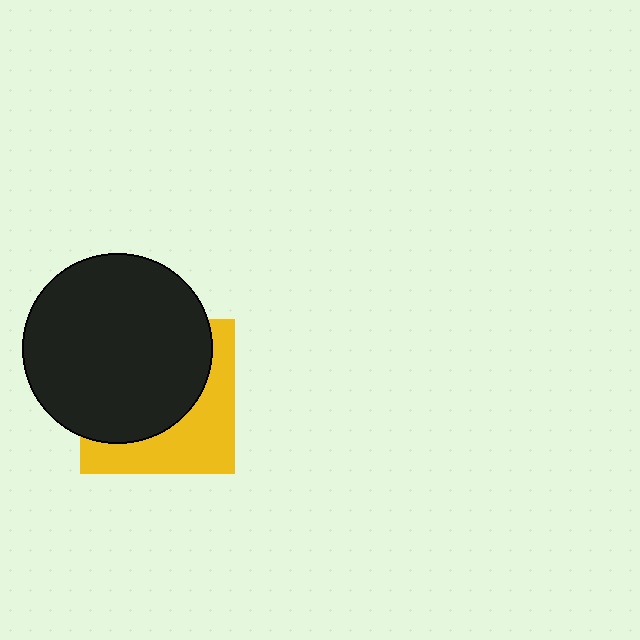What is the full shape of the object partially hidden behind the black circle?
The partially hidden object is a yellow square.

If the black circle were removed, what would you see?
You would see the complete yellow square.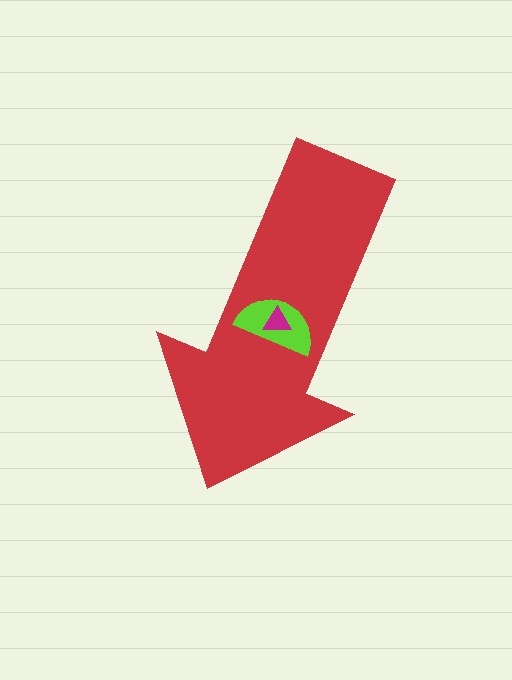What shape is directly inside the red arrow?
The lime semicircle.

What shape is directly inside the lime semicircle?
The magenta triangle.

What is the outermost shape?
The red arrow.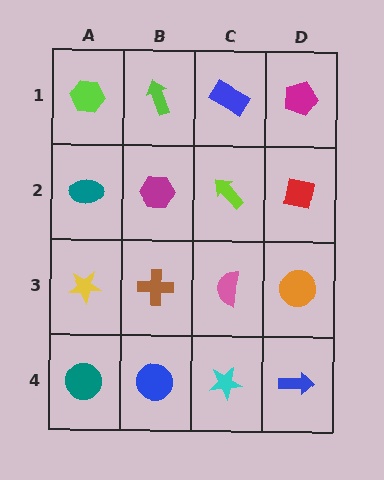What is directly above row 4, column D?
An orange circle.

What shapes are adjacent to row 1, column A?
A teal ellipse (row 2, column A), a lime arrow (row 1, column B).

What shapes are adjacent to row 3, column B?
A magenta hexagon (row 2, column B), a blue circle (row 4, column B), a yellow star (row 3, column A), a pink semicircle (row 3, column C).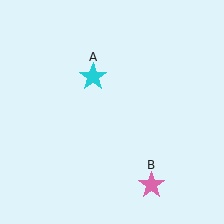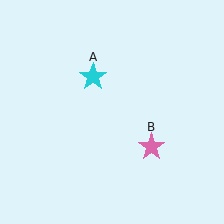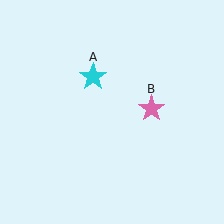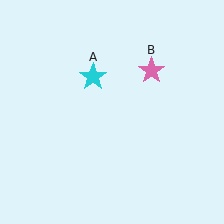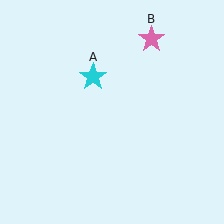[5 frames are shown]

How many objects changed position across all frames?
1 object changed position: pink star (object B).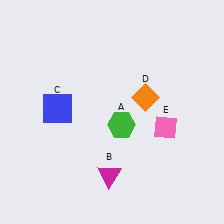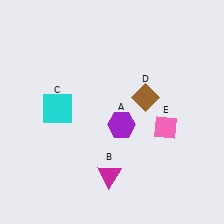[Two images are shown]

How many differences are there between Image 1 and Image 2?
There are 3 differences between the two images.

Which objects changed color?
A changed from green to purple. C changed from blue to cyan. D changed from orange to brown.